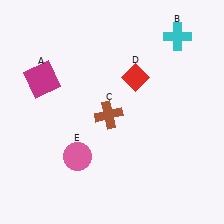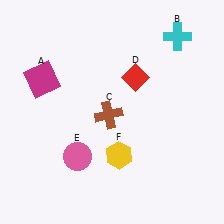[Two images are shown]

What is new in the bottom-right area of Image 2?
A yellow hexagon (F) was added in the bottom-right area of Image 2.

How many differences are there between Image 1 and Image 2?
There is 1 difference between the two images.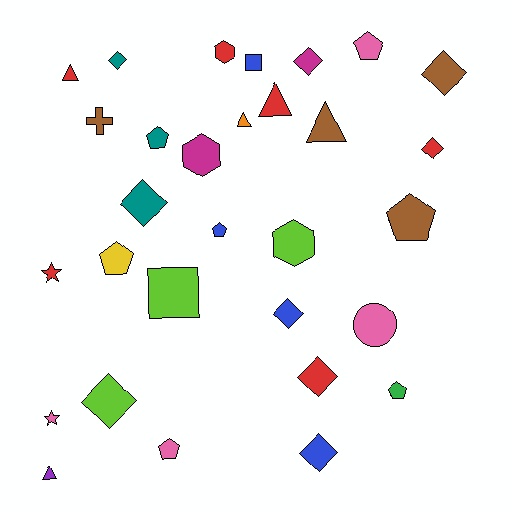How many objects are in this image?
There are 30 objects.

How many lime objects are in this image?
There are 3 lime objects.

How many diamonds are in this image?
There are 9 diamonds.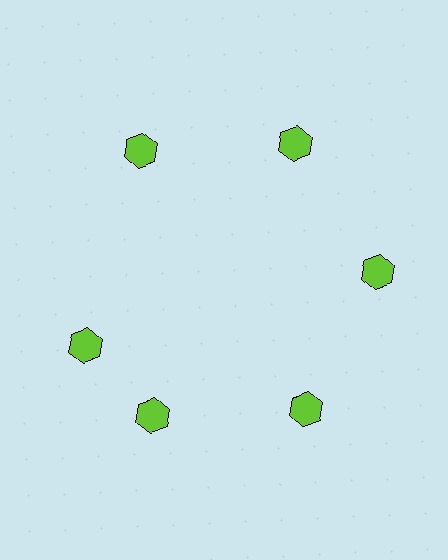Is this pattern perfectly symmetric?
No. The 6 lime hexagons are arranged in a ring, but one element near the 9 o'clock position is rotated out of alignment along the ring, breaking the 6-fold rotational symmetry.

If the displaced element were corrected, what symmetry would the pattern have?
It would have 6-fold rotational symmetry — the pattern would map onto itself every 60 degrees.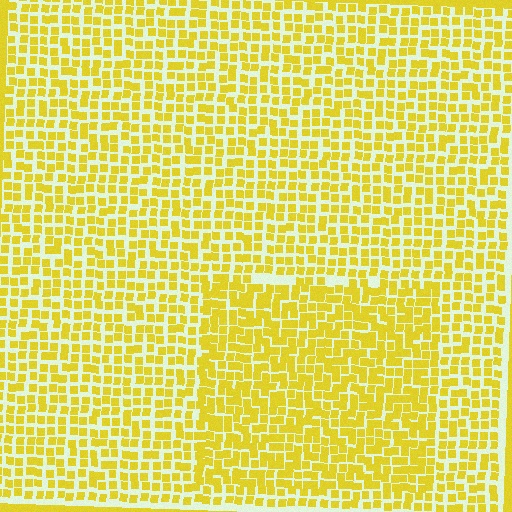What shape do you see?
I see a rectangle.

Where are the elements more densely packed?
The elements are more densely packed inside the rectangle boundary.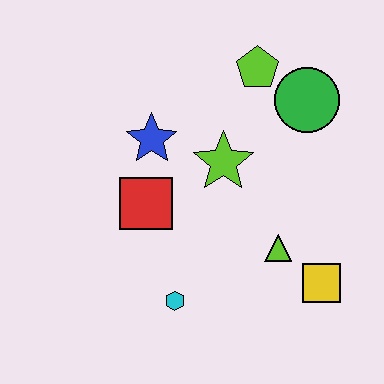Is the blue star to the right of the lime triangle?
No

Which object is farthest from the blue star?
The yellow square is farthest from the blue star.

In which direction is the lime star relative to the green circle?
The lime star is to the left of the green circle.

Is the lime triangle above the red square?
No